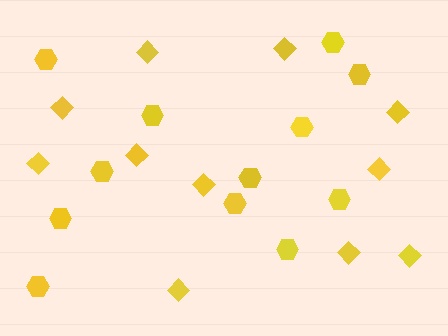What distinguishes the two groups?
There are 2 groups: one group of diamonds (11) and one group of hexagons (12).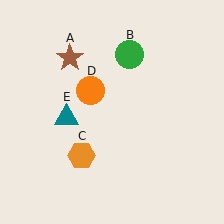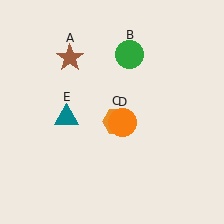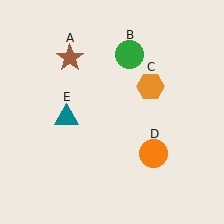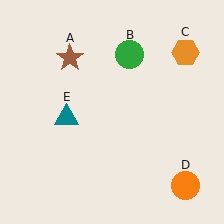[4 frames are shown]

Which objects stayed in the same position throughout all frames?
Brown star (object A) and green circle (object B) and teal triangle (object E) remained stationary.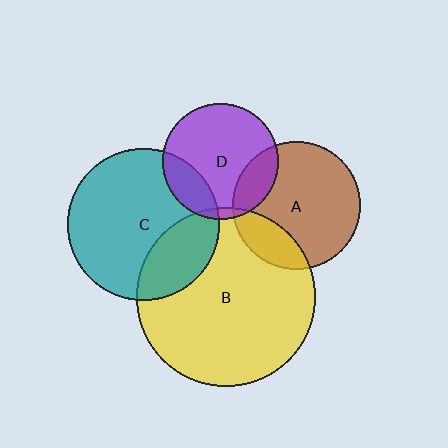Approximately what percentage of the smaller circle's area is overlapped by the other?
Approximately 20%.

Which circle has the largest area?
Circle B (yellow).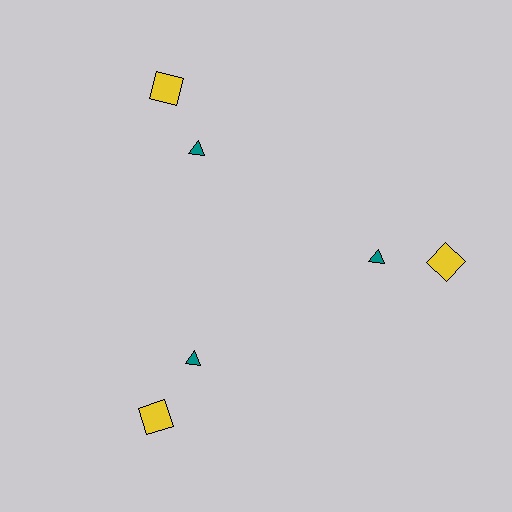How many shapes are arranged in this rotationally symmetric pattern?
There are 6 shapes, arranged in 3 groups of 2.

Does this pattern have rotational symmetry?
Yes, this pattern has 3-fold rotational symmetry. It looks the same after rotating 120 degrees around the center.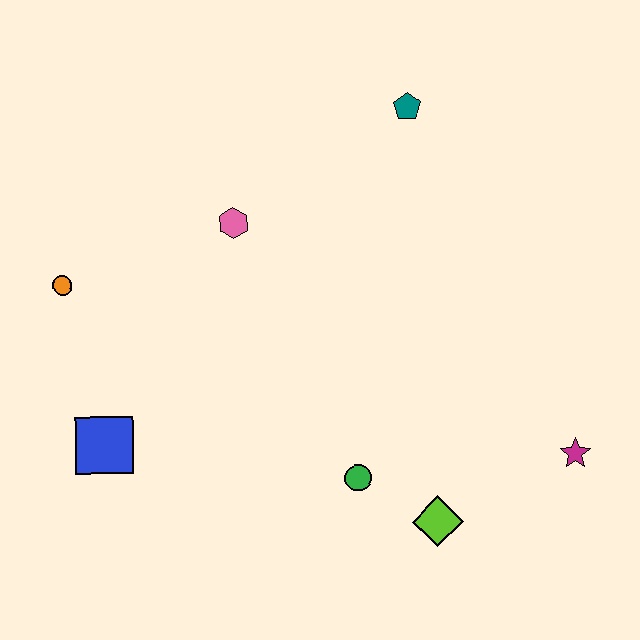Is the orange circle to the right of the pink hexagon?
No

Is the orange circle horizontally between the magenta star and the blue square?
No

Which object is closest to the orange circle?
The blue square is closest to the orange circle.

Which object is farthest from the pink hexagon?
The magenta star is farthest from the pink hexagon.